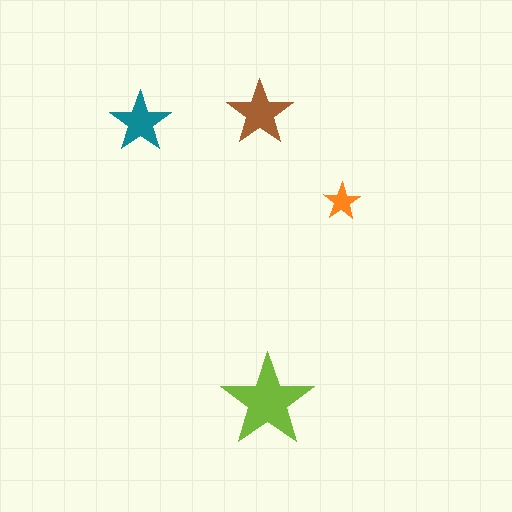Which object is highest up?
The brown star is topmost.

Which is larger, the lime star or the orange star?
The lime one.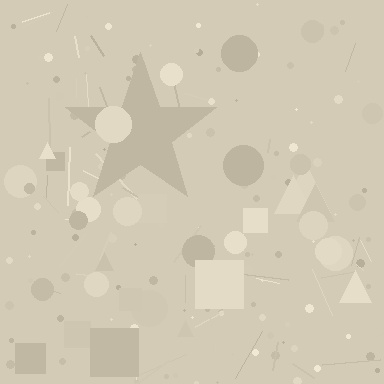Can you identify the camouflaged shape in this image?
The camouflaged shape is a star.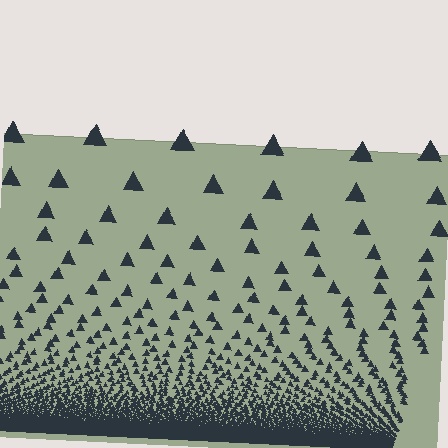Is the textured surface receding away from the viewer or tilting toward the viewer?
The surface appears to tilt toward the viewer. Texture elements get larger and sparser toward the top.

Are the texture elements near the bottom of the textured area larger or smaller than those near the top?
Smaller. The gradient is inverted — elements near the bottom are smaller and denser.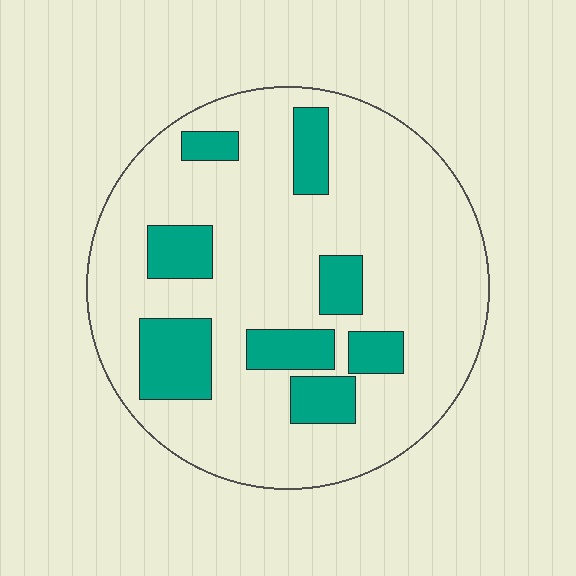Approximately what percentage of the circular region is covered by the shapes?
Approximately 20%.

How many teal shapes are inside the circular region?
8.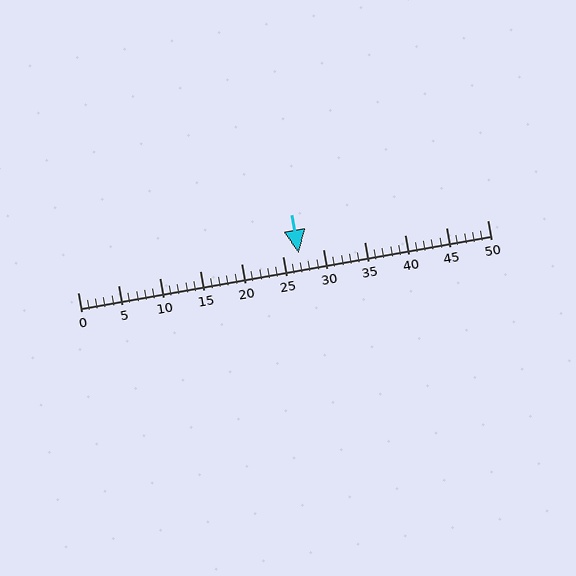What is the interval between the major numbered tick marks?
The major tick marks are spaced 5 units apart.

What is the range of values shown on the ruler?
The ruler shows values from 0 to 50.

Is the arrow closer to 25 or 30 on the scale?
The arrow is closer to 25.